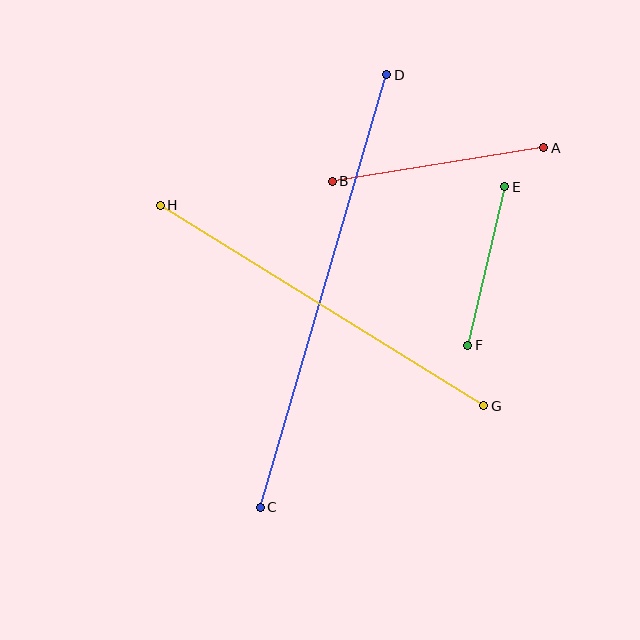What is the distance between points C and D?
The distance is approximately 451 pixels.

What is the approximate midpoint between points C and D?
The midpoint is at approximately (323, 291) pixels.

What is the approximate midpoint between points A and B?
The midpoint is at approximately (438, 164) pixels.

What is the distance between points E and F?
The distance is approximately 163 pixels.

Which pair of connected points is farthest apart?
Points C and D are farthest apart.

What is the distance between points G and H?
The distance is approximately 380 pixels.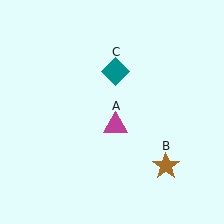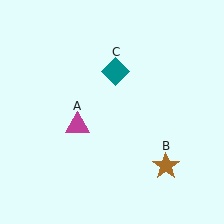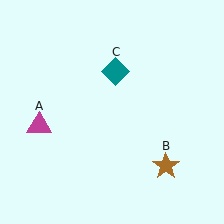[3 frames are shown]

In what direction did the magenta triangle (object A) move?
The magenta triangle (object A) moved left.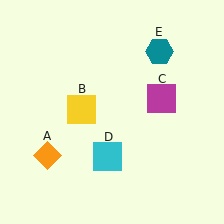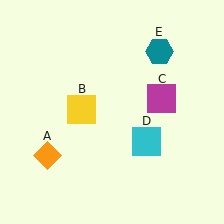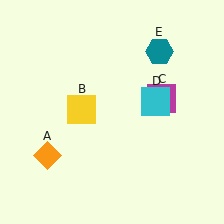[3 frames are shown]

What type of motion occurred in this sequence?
The cyan square (object D) rotated counterclockwise around the center of the scene.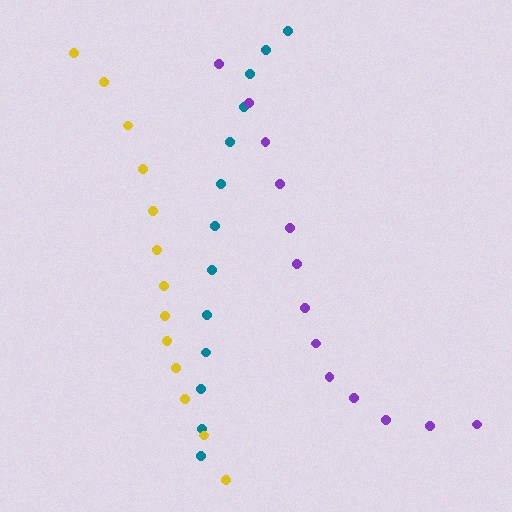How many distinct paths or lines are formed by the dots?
There are 3 distinct paths.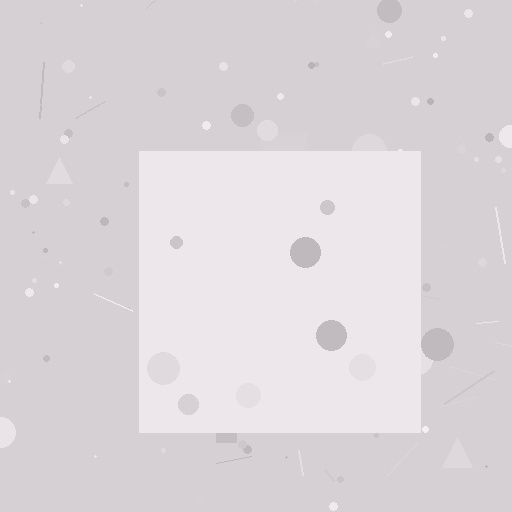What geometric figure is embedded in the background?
A square is embedded in the background.